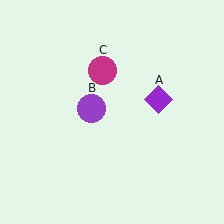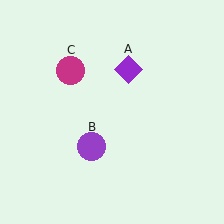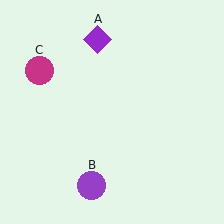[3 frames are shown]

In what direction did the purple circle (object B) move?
The purple circle (object B) moved down.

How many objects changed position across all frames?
3 objects changed position: purple diamond (object A), purple circle (object B), magenta circle (object C).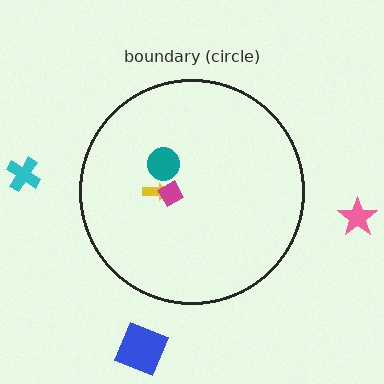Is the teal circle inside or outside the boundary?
Inside.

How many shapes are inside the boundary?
3 inside, 3 outside.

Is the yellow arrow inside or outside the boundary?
Inside.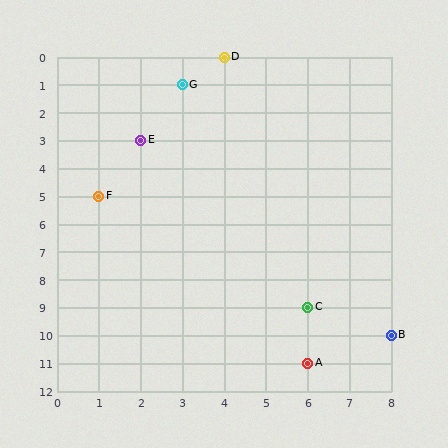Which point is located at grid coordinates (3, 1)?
Point G is at (3, 1).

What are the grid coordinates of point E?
Point E is at grid coordinates (2, 3).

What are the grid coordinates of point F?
Point F is at grid coordinates (1, 5).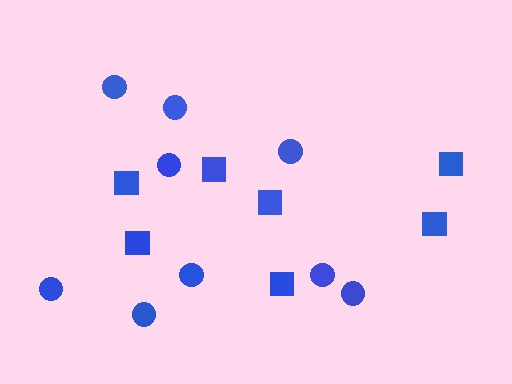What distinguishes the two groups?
There are 2 groups: one group of squares (7) and one group of circles (9).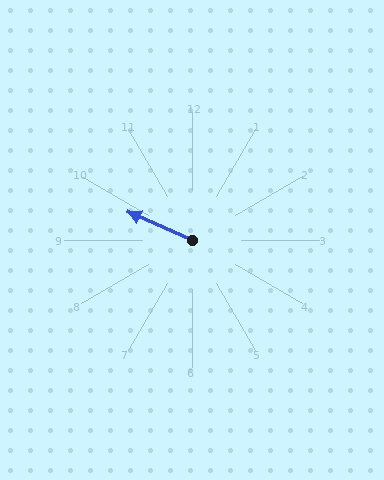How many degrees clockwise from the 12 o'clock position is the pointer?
Approximately 294 degrees.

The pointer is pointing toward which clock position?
Roughly 10 o'clock.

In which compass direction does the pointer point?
Northwest.